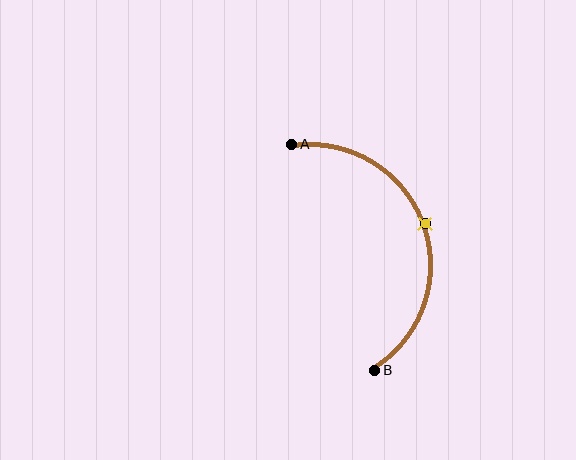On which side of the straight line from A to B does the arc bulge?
The arc bulges to the right of the straight line connecting A and B.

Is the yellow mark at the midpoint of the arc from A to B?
Yes. The yellow mark lies on the arc at equal arc-length from both A and B — it is the arc midpoint.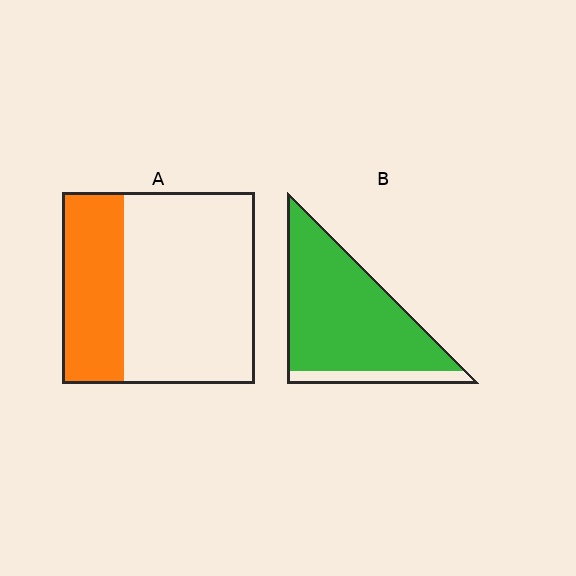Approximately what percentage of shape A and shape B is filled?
A is approximately 30% and B is approximately 85%.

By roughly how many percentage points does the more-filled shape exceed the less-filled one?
By roughly 55 percentage points (B over A).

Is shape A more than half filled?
No.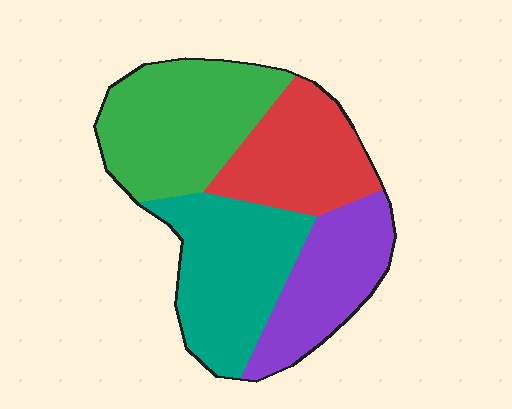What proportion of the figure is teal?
Teal takes up about one quarter (1/4) of the figure.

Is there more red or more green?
Green.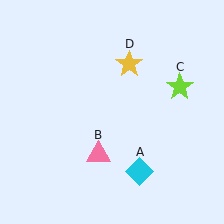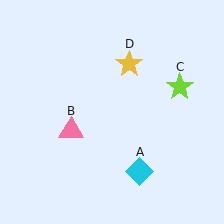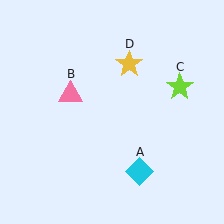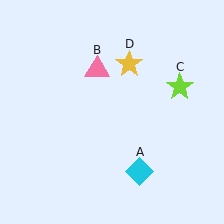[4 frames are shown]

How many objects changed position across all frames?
1 object changed position: pink triangle (object B).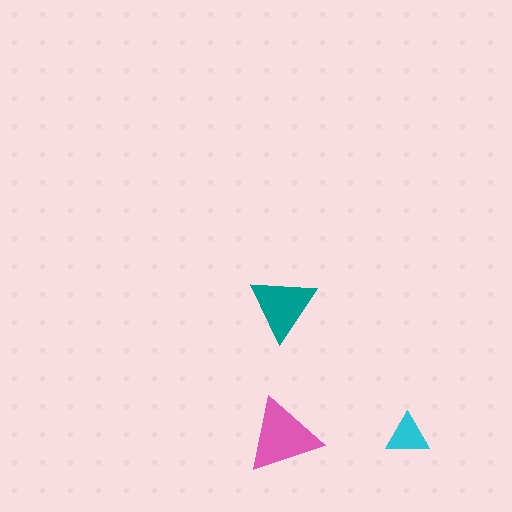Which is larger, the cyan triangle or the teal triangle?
The teal one.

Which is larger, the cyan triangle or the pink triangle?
The pink one.